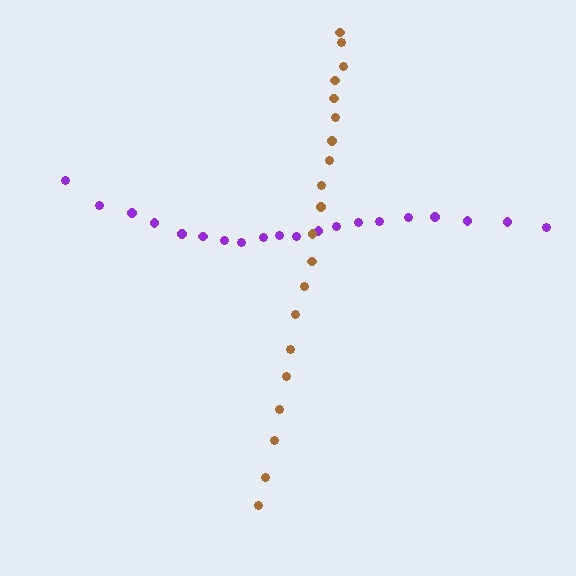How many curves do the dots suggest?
There are 2 distinct paths.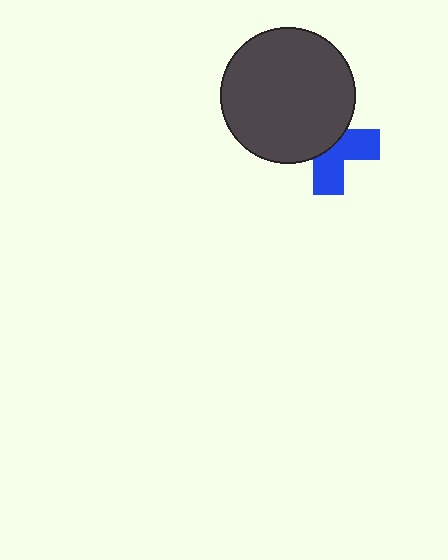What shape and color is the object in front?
The object in front is a dark gray circle.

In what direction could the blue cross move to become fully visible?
The blue cross could move toward the lower-right. That would shift it out from behind the dark gray circle entirely.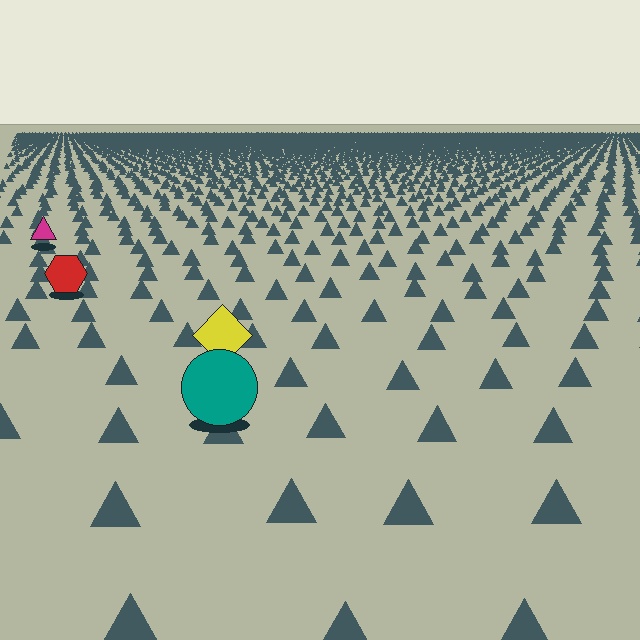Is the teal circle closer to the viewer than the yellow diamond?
Yes. The teal circle is closer — you can tell from the texture gradient: the ground texture is coarser near it.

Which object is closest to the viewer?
The teal circle is closest. The texture marks near it are larger and more spread out.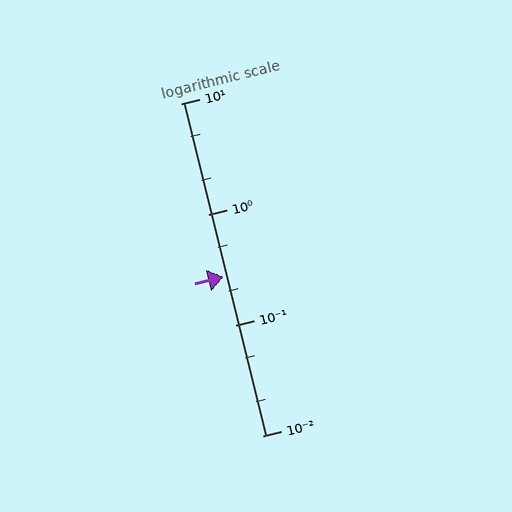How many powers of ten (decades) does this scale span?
The scale spans 3 decades, from 0.01 to 10.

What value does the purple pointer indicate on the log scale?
The pointer indicates approximately 0.27.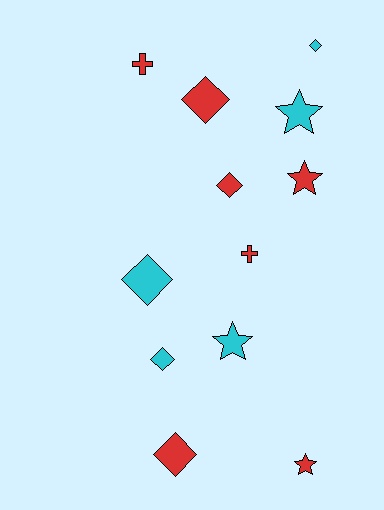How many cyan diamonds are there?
There are 3 cyan diamonds.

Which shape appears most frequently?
Diamond, with 6 objects.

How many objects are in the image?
There are 12 objects.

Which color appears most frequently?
Red, with 7 objects.